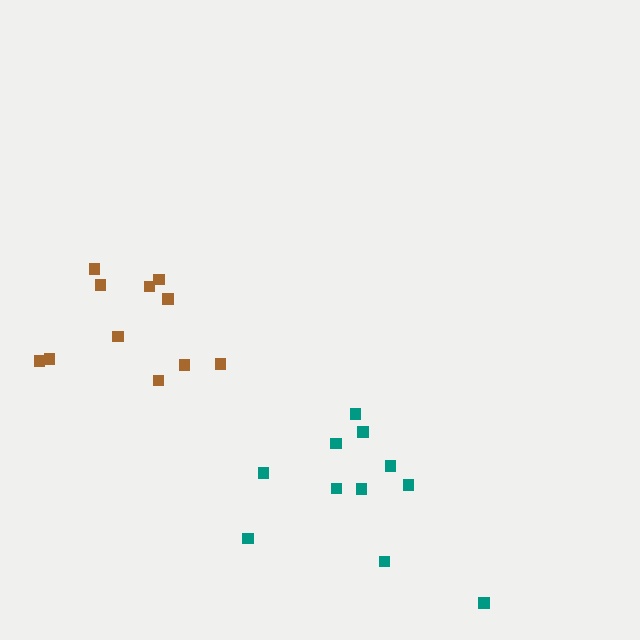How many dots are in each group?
Group 1: 11 dots, Group 2: 11 dots (22 total).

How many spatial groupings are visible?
There are 2 spatial groupings.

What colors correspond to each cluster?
The clusters are colored: teal, brown.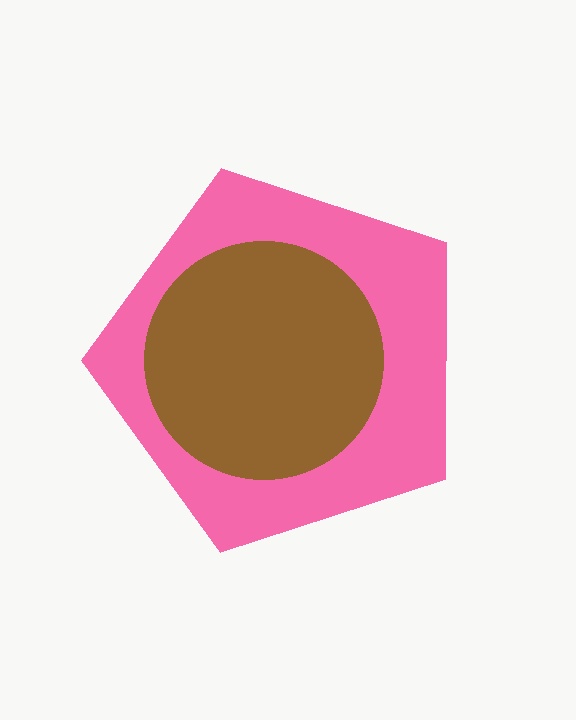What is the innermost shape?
The brown circle.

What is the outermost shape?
The pink pentagon.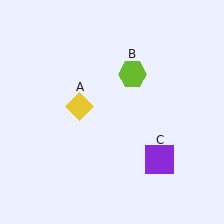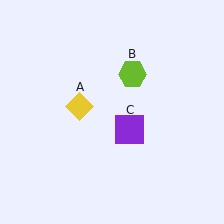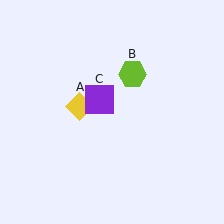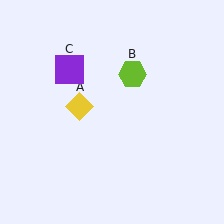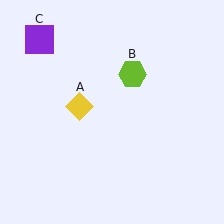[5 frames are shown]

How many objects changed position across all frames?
1 object changed position: purple square (object C).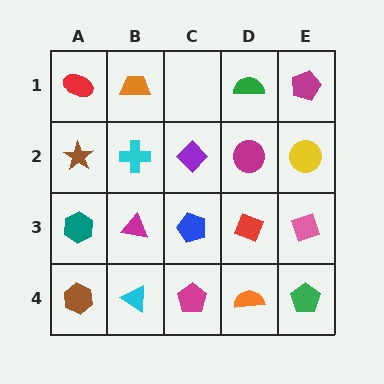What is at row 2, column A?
A brown star.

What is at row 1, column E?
A magenta pentagon.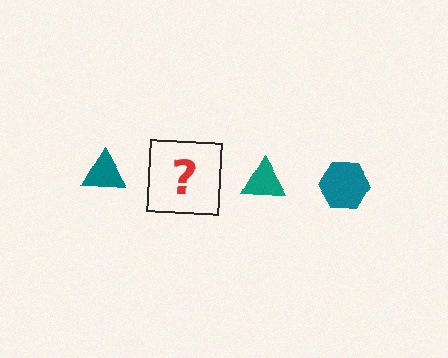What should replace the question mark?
The question mark should be replaced with a teal hexagon.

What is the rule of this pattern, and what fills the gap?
The rule is that the pattern cycles through triangle, hexagon shapes in teal. The gap should be filled with a teal hexagon.